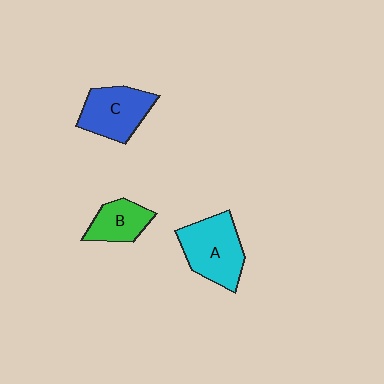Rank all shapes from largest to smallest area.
From largest to smallest: A (cyan), C (blue), B (green).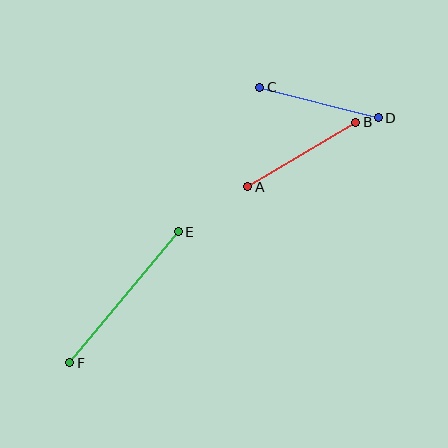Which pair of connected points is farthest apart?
Points E and F are farthest apart.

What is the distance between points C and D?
The distance is approximately 122 pixels.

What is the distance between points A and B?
The distance is approximately 126 pixels.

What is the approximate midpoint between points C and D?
The midpoint is at approximately (319, 102) pixels.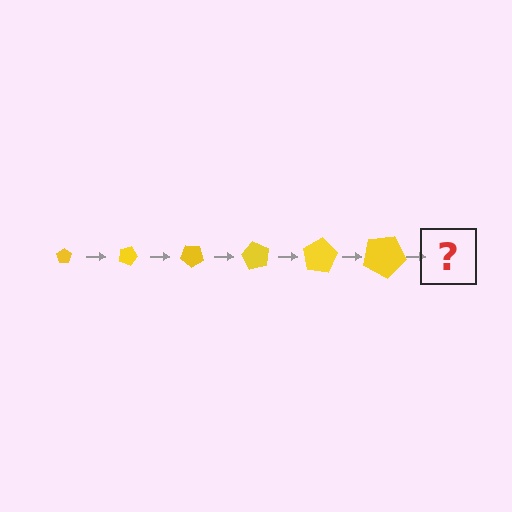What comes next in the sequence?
The next element should be a pentagon, larger than the previous one and rotated 120 degrees from the start.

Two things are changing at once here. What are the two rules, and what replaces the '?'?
The two rules are that the pentagon grows larger each step and it rotates 20 degrees each step. The '?' should be a pentagon, larger than the previous one and rotated 120 degrees from the start.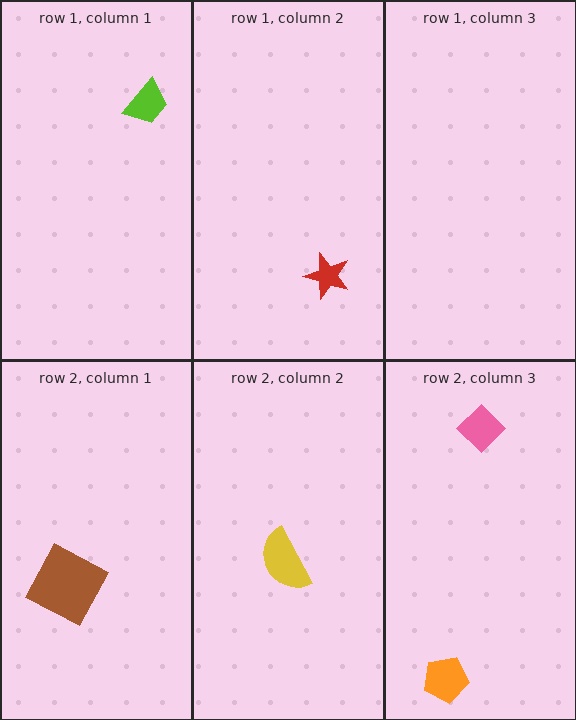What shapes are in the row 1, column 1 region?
The lime trapezoid.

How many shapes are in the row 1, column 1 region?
1.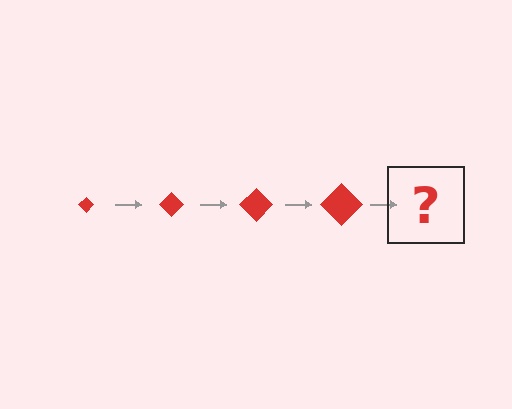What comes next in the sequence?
The next element should be a red diamond, larger than the previous one.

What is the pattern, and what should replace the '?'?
The pattern is that the diamond gets progressively larger each step. The '?' should be a red diamond, larger than the previous one.